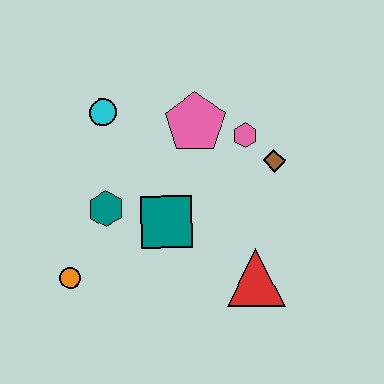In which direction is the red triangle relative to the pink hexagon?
The red triangle is below the pink hexagon.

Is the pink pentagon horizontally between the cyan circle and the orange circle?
No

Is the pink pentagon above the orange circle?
Yes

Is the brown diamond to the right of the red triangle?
Yes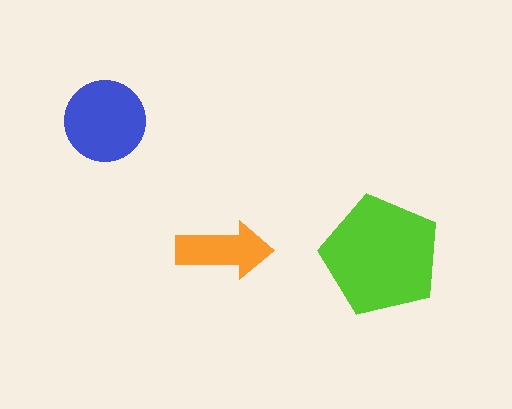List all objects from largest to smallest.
The lime pentagon, the blue circle, the orange arrow.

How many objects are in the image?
There are 3 objects in the image.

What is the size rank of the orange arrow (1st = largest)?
3rd.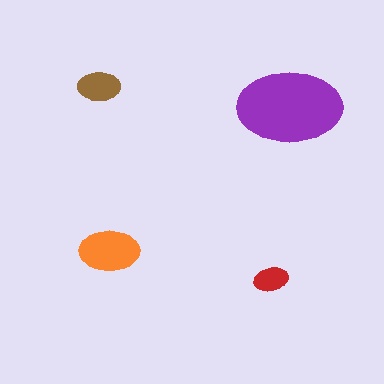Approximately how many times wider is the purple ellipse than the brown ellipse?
About 2.5 times wider.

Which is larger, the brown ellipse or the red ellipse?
The brown one.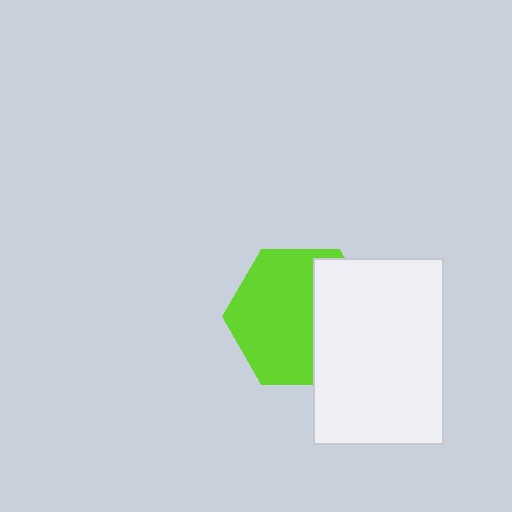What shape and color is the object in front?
The object in front is a white rectangle.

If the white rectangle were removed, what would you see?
You would see the complete lime hexagon.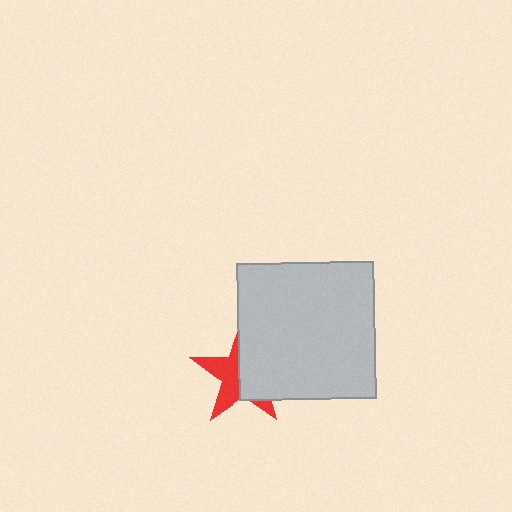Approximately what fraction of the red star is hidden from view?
Roughly 55% of the red star is hidden behind the light gray square.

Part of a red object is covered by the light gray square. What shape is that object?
It is a star.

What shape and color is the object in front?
The object in front is a light gray square.